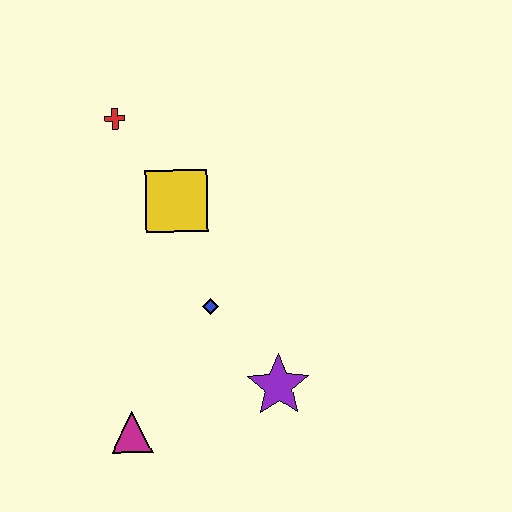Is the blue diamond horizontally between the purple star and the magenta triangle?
Yes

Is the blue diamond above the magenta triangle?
Yes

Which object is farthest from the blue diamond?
The red cross is farthest from the blue diamond.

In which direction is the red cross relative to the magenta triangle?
The red cross is above the magenta triangle.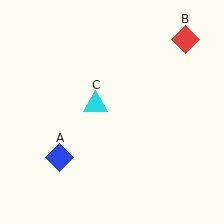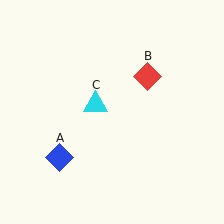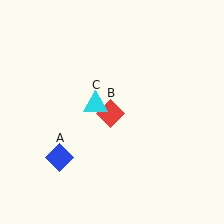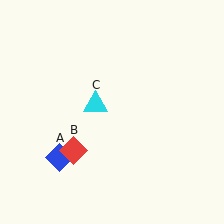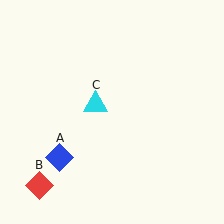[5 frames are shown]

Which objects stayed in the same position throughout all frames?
Blue diamond (object A) and cyan triangle (object C) remained stationary.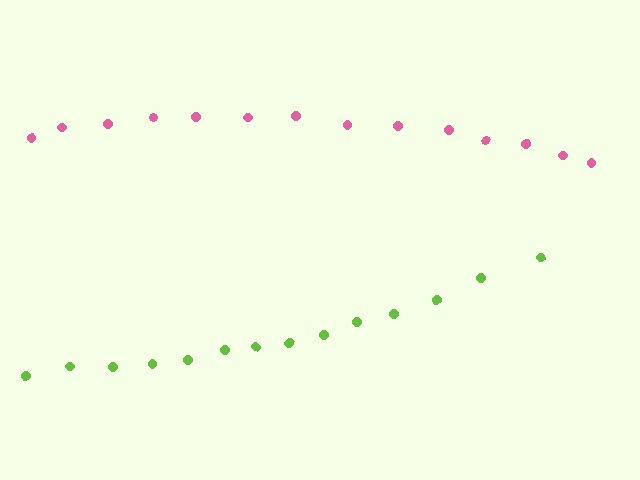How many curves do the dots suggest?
There are 2 distinct paths.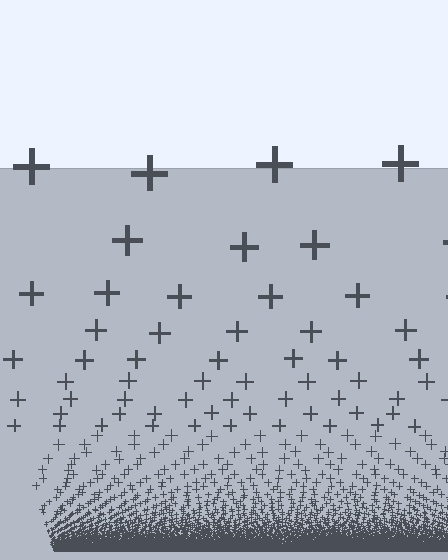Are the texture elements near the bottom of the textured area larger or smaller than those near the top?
Smaller. The gradient is inverted — elements near the bottom are smaller and denser.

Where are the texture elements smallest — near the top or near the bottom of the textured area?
Near the bottom.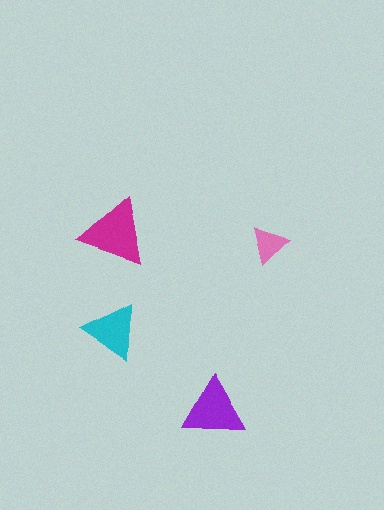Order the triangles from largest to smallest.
the magenta one, the purple one, the cyan one, the pink one.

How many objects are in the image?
There are 4 objects in the image.